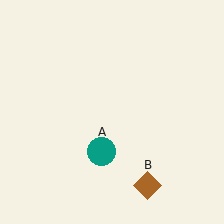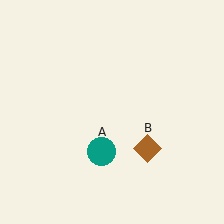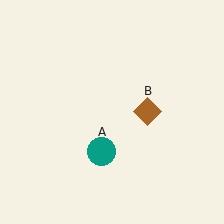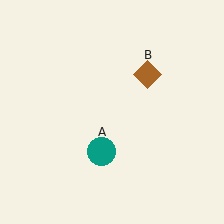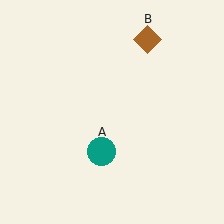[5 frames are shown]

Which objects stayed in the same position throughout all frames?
Teal circle (object A) remained stationary.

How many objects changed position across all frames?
1 object changed position: brown diamond (object B).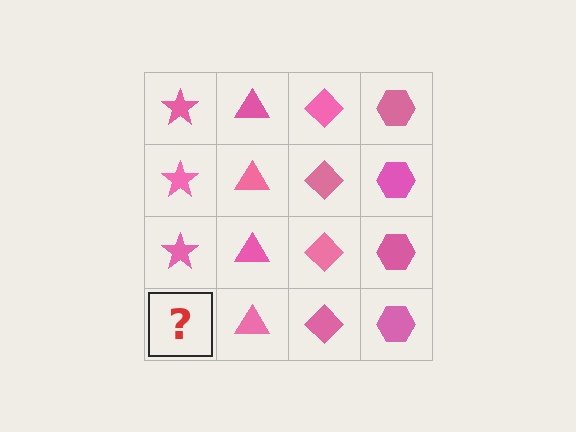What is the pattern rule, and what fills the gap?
The rule is that each column has a consistent shape. The gap should be filled with a pink star.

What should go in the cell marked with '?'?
The missing cell should contain a pink star.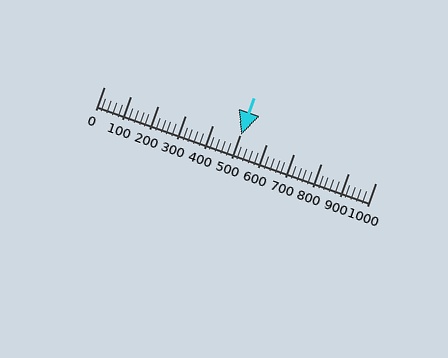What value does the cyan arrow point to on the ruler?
The cyan arrow points to approximately 504.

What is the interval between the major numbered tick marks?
The major tick marks are spaced 100 units apart.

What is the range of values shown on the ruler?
The ruler shows values from 0 to 1000.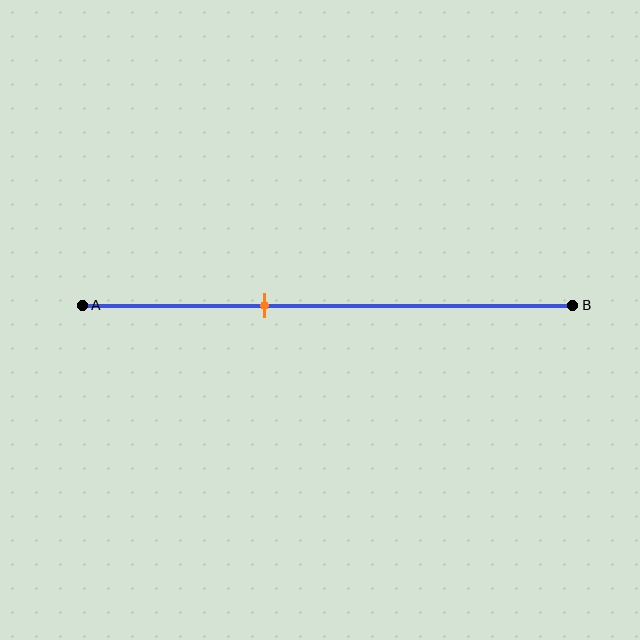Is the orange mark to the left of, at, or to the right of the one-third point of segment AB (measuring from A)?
The orange mark is to the right of the one-third point of segment AB.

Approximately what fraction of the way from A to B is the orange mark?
The orange mark is approximately 35% of the way from A to B.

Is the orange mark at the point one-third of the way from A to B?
No, the mark is at about 35% from A, not at the 33% one-third point.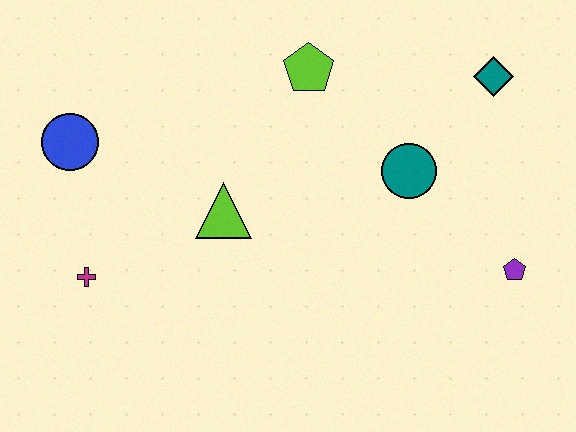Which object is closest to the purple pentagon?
The teal circle is closest to the purple pentagon.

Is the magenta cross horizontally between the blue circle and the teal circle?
Yes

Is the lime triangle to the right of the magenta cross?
Yes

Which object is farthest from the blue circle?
The purple pentagon is farthest from the blue circle.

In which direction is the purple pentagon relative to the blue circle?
The purple pentagon is to the right of the blue circle.